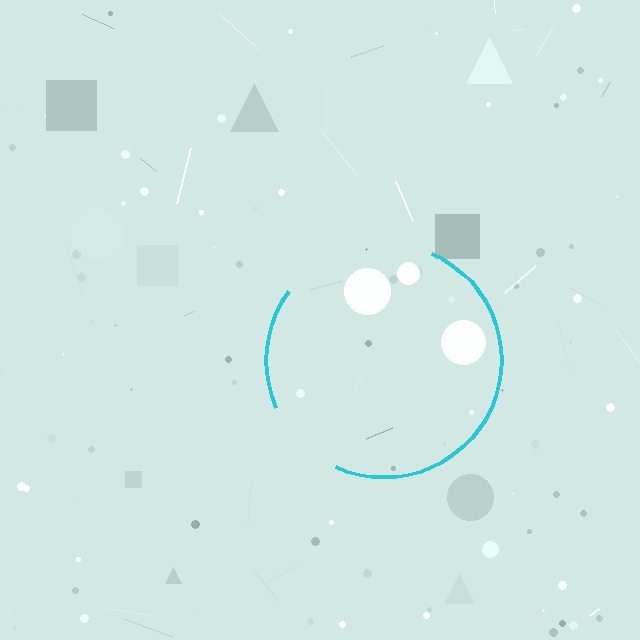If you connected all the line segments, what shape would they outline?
They would outline a circle.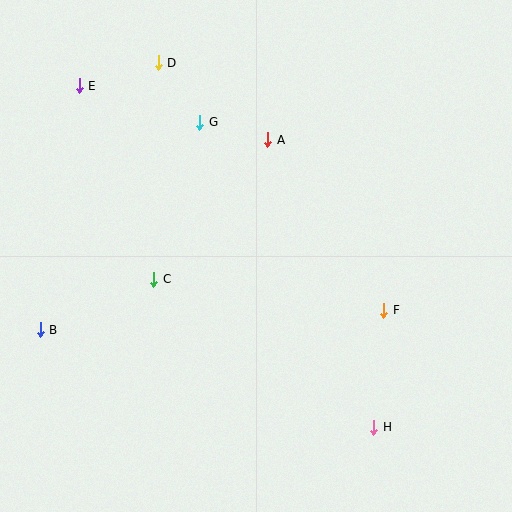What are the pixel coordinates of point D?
Point D is at (158, 63).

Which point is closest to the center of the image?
Point C at (154, 279) is closest to the center.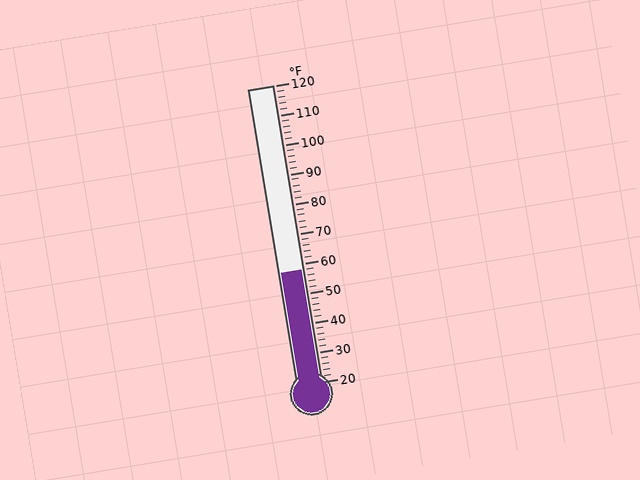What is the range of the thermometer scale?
The thermometer scale ranges from 20°F to 120°F.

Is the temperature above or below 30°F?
The temperature is above 30°F.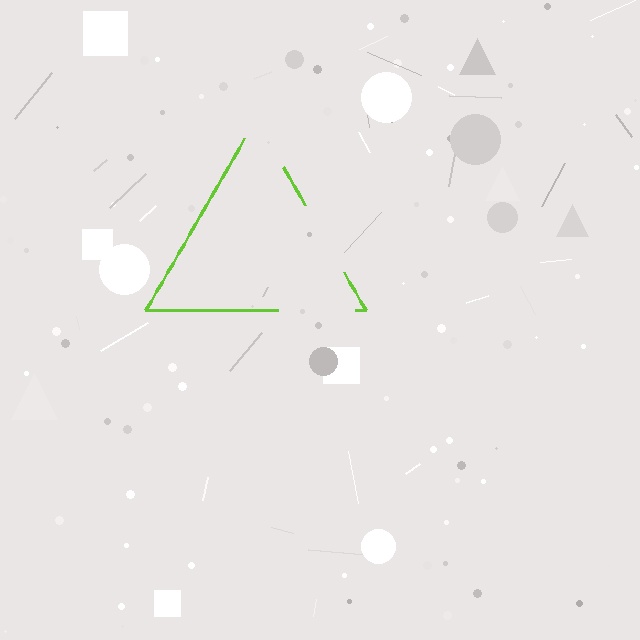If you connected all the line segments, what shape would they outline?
They would outline a triangle.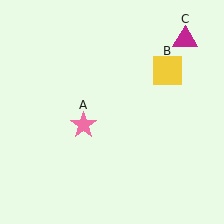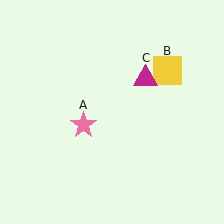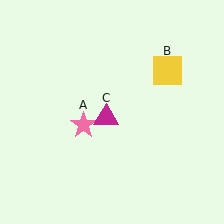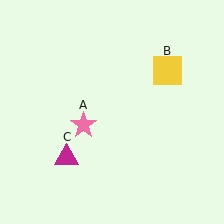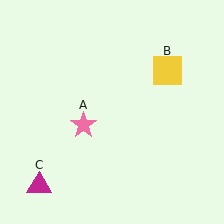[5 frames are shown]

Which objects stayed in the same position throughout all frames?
Pink star (object A) and yellow square (object B) remained stationary.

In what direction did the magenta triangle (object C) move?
The magenta triangle (object C) moved down and to the left.